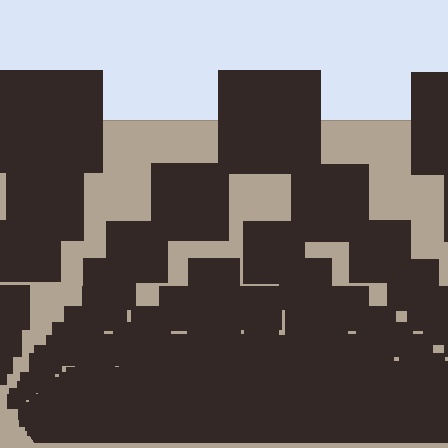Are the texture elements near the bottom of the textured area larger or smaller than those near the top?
Smaller. The gradient is inverted — elements near the bottom are smaller and denser.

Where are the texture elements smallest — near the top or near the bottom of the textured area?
Near the bottom.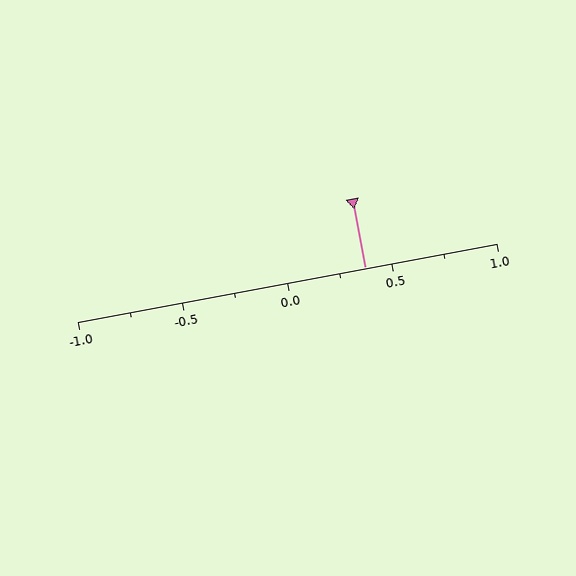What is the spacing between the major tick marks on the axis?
The major ticks are spaced 0.5 apart.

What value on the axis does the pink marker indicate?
The marker indicates approximately 0.38.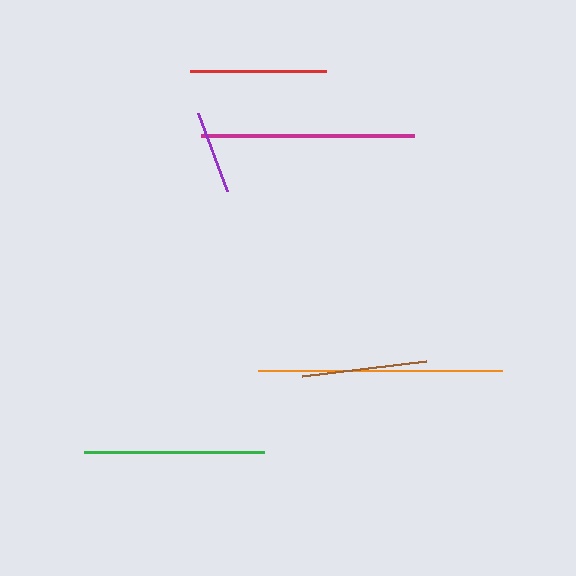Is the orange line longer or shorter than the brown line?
The orange line is longer than the brown line.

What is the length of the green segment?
The green segment is approximately 180 pixels long.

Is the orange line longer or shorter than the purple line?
The orange line is longer than the purple line.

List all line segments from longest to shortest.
From longest to shortest: orange, magenta, green, red, brown, purple.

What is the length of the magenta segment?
The magenta segment is approximately 213 pixels long.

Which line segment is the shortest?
The purple line is the shortest at approximately 83 pixels.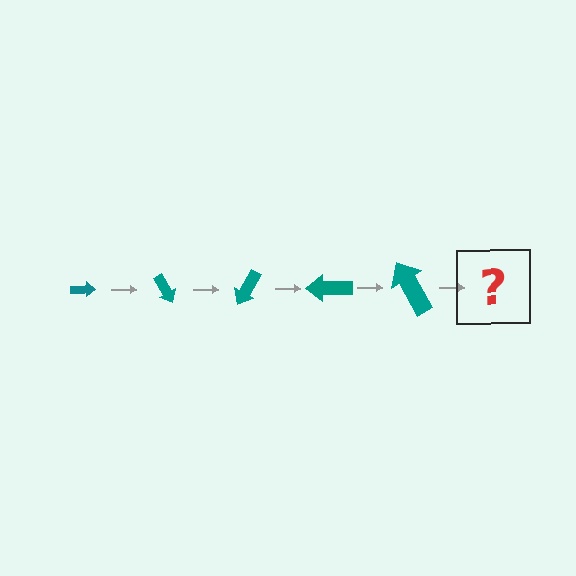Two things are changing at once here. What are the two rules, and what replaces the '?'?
The two rules are that the arrow grows larger each step and it rotates 60 degrees each step. The '?' should be an arrow, larger than the previous one and rotated 300 degrees from the start.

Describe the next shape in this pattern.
It should be an arrow, larger than the previous one and rotated 300 degrees from the start.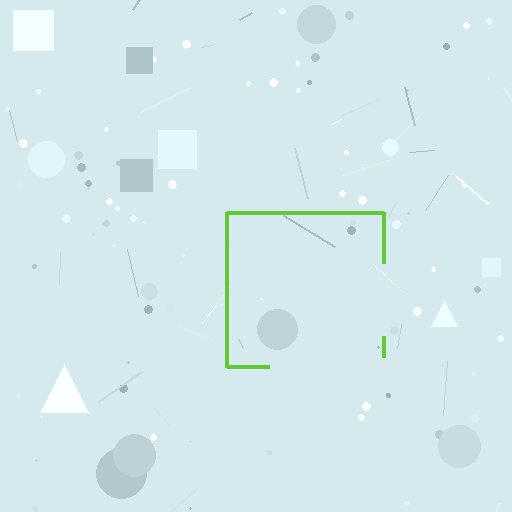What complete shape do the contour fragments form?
The contour fragments form a square.